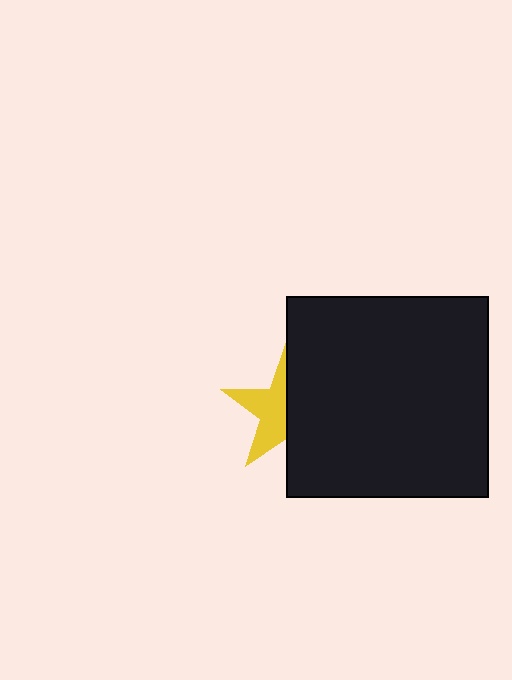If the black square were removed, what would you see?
You would see the complete yellow star.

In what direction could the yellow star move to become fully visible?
The yellow star could move left. That would shift it out from behind the black square entirely.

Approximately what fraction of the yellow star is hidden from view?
Roughly 52% of the yellow star is hidden behind the black square.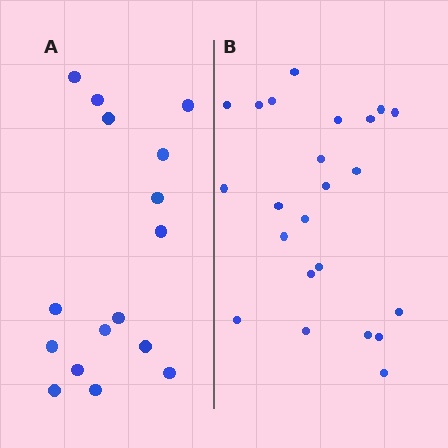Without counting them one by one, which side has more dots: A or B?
Region B (the right region) has more dots.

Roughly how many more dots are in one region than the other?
Region B has roughly 8 or so more dots than region A.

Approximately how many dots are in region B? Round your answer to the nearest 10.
About 20 dots. (The exact count is 23, which rounds to 20.)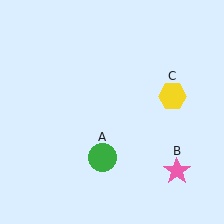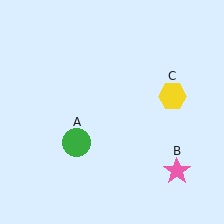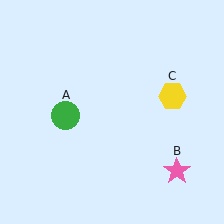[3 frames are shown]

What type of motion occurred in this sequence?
The green circle (object A) rotated clockwise around the center of the scene.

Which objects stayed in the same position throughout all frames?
Pink star (object B) and yellow hexagon (object C) remained stationary.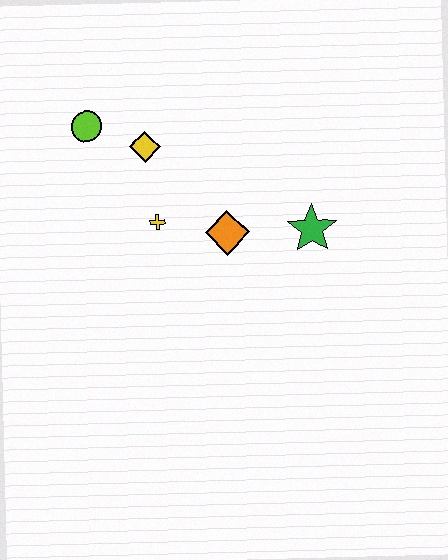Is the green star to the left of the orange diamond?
No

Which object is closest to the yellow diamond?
The lime circle is closest to the yellow diamond.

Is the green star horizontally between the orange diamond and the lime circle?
No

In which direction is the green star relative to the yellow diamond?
The green star is to the right of the yellow diamond.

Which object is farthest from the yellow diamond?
The green star is farthest from the yellow diamond.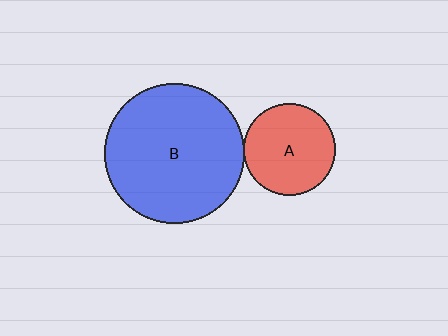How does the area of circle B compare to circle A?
Approximately 2.3 times.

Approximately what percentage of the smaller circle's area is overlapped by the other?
Approximately 5%.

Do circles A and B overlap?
Yes.